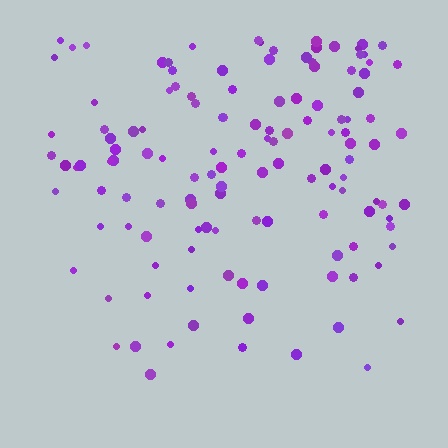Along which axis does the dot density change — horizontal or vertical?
Vertical.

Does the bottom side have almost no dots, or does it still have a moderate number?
Still a moderate number, just noticeably fewer than the top.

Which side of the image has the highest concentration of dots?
The top.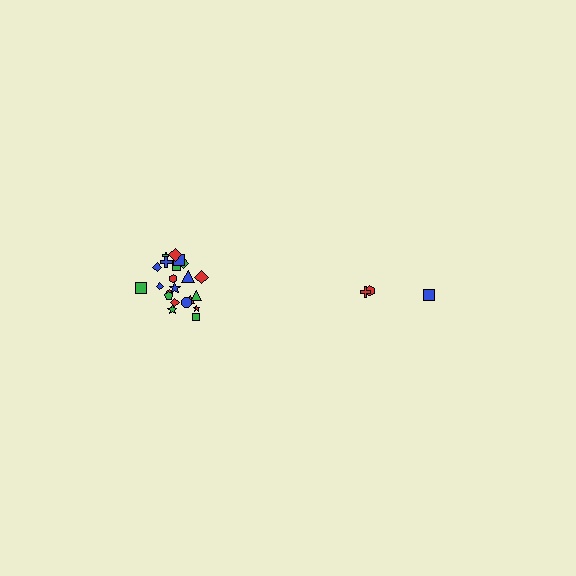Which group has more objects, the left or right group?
The left group.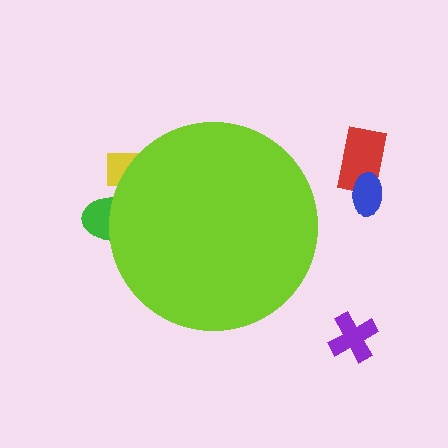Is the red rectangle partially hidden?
No, the red rectangle is fully visible.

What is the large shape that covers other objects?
A lime circle.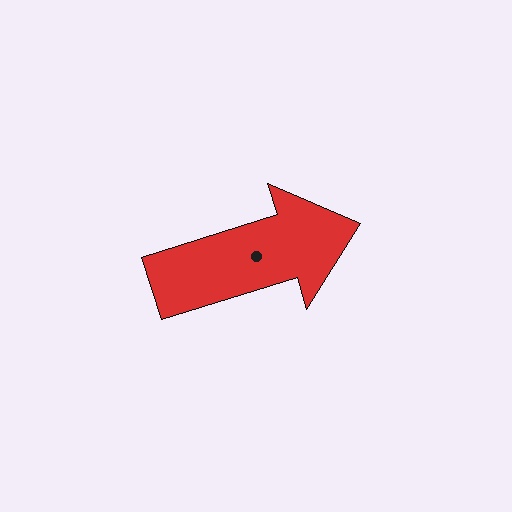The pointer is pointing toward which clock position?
Roughly 2 o'clock.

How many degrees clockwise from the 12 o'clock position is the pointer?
Approximately 73 degrees.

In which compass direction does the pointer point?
East.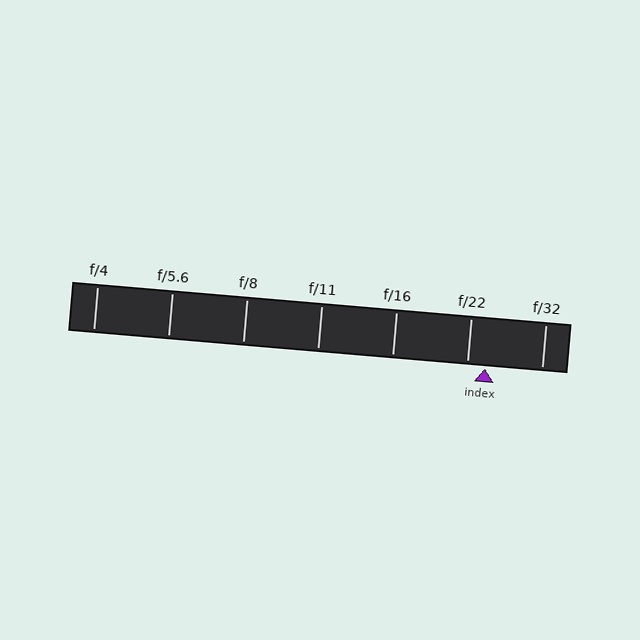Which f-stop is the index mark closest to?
The index mark is closest to f/22.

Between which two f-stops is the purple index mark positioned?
The index mark is between f/22 and f/32.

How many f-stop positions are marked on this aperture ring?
There are 7 f-stop positions marked.